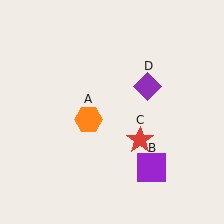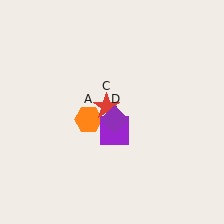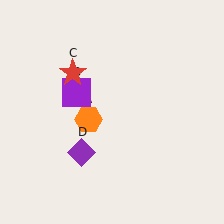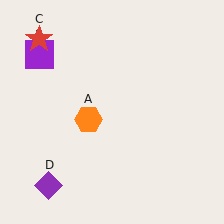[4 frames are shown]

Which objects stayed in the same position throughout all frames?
Orange hexagon (object A) remained stationary.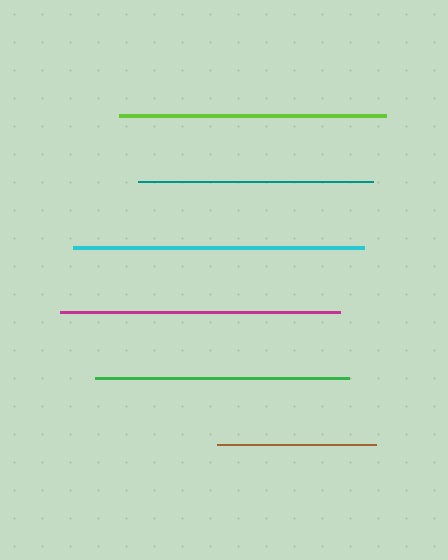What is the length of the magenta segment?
The magenta segment is approximately 280 pixels long.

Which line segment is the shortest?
The brown line is the shortest at approximately 159 pixels.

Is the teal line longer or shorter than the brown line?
The teal line is longer than the brown line.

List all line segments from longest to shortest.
From longest to shortest: cyan, magenta, lime, green, teal, brown.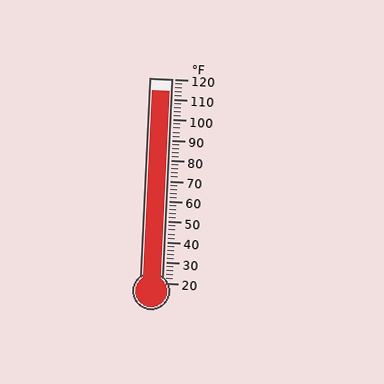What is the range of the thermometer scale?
The thermometer scale ranges from 20°F to 120°F.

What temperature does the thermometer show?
The thermometer shows approximately 114°F.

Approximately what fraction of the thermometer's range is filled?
The thermometer is filled to approximately 95% of its range.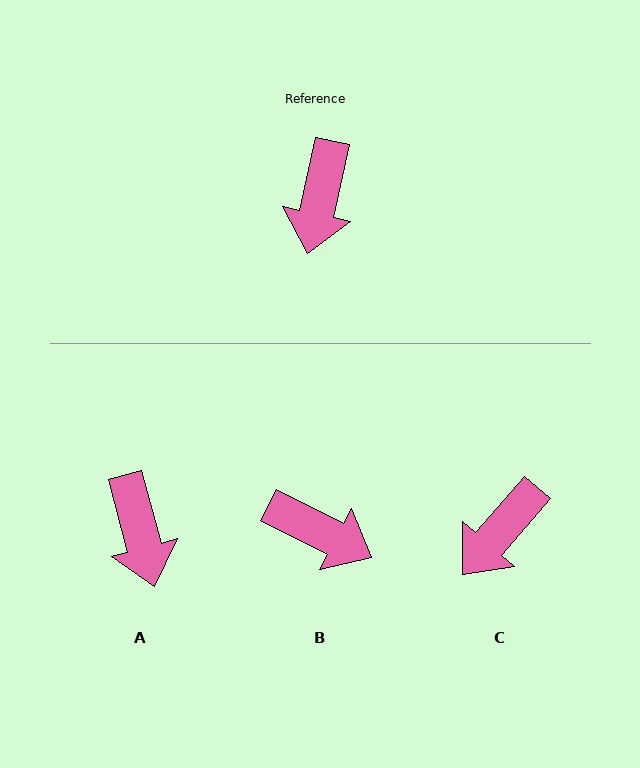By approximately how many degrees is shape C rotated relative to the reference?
Approximately 29 degrees clockwise.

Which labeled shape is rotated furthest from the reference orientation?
B, about 75 degrees away.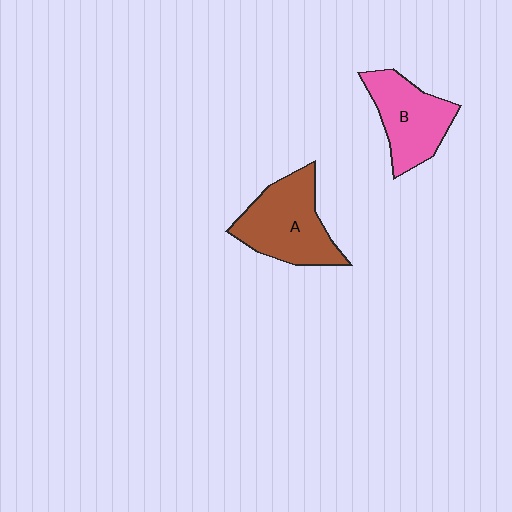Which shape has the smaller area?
Shape B (pink).